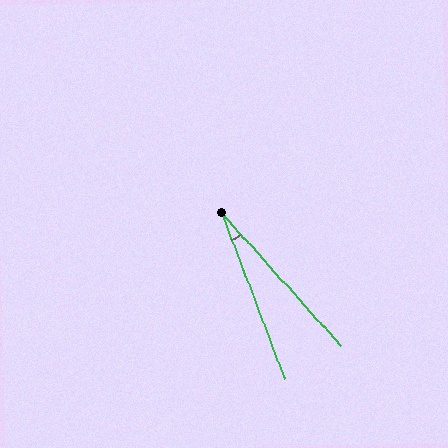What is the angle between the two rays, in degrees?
Approximately 21 degrees.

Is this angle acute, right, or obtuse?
It is acute.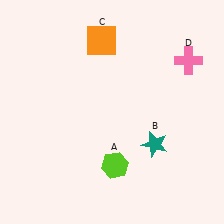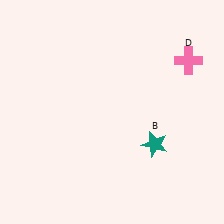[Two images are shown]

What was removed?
The lime hexagon (A), the orange square (C) were removed in Image 2.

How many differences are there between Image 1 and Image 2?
There are 2 differences between the two images.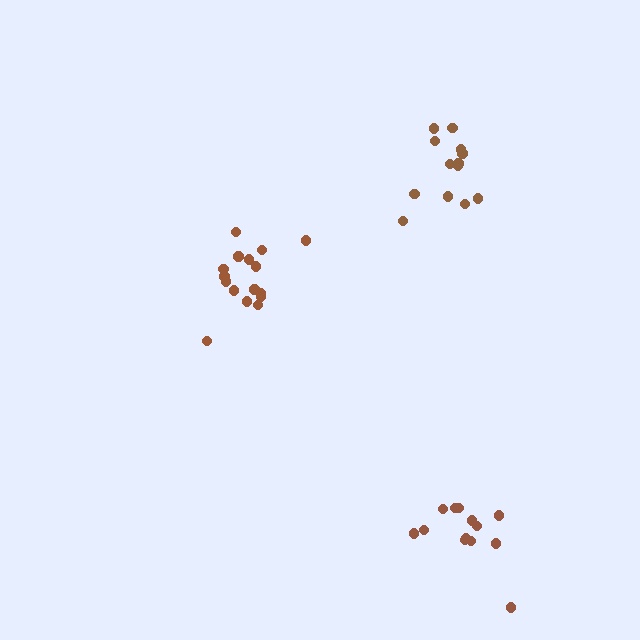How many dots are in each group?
Group 1: 13 dots, Group 2: 16 dots, Group 3: 13 dots (42 total).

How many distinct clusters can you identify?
There are 3 distinct clusters.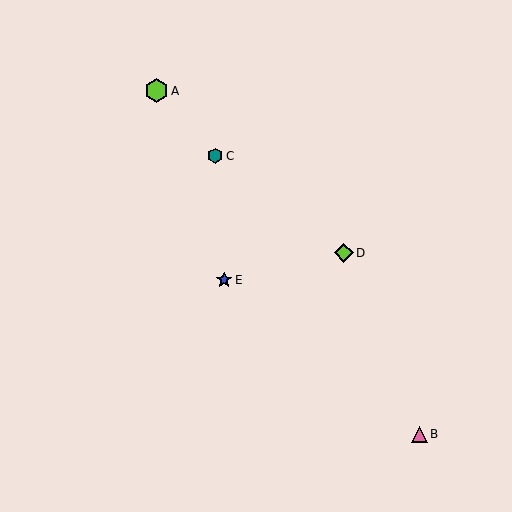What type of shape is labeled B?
Shape B is a pink triangle.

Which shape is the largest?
The lime hexagon (labeled A) is the largest.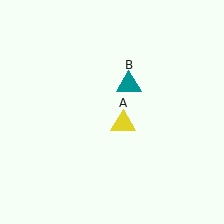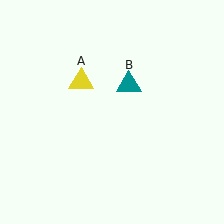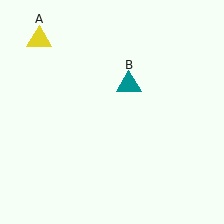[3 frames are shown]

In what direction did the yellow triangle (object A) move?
The yellow triangle (object A) moved up and to the left.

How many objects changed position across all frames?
1 object changed position: yellow triangle (object A).